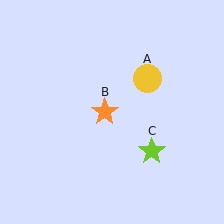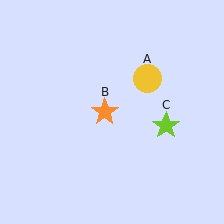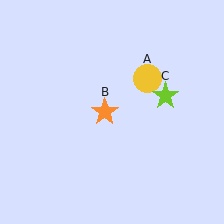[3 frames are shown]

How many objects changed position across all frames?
1 object changed position: lime star (object C).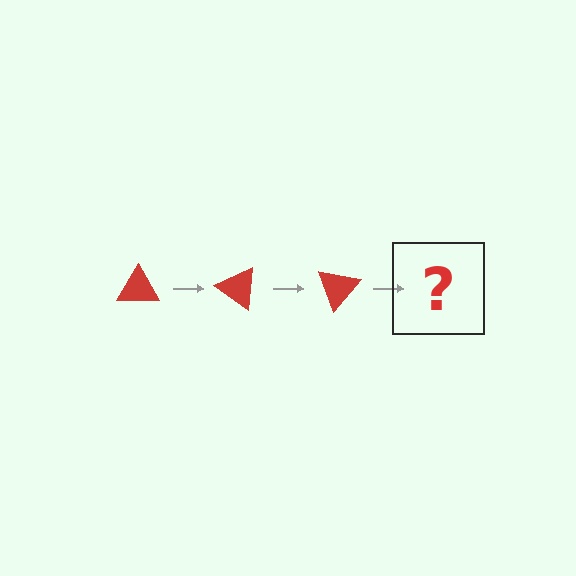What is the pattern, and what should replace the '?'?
The pattern is that the triangle rotates 35 degrees each step. The '?' should be a red triangle rotated 105 degrees.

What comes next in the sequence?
The next element should be a red triangle rotated 105 degrees.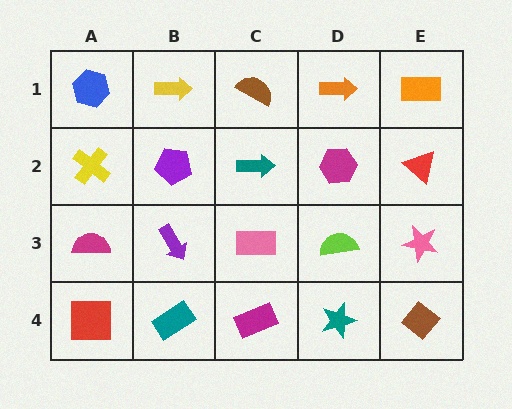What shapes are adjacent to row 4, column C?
A pink rectangle (row 3, column C), a teal rectangle (row 4, column B), a teal star (row 4, column D).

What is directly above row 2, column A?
A blue hexagon.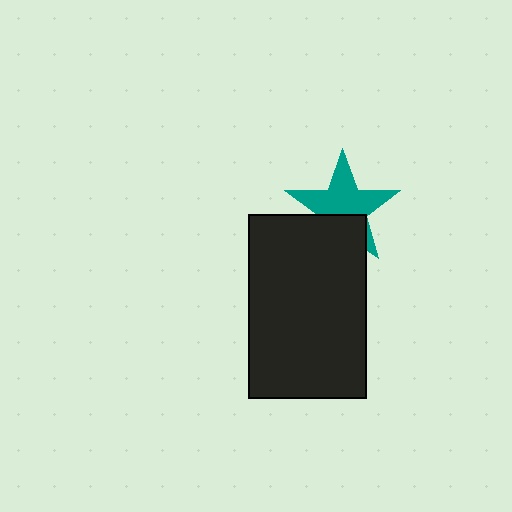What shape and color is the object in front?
The object in front is a black rectangle.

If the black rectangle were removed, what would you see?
You would see the complete teal star.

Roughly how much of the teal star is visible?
About half of it is visible (roughly 64%).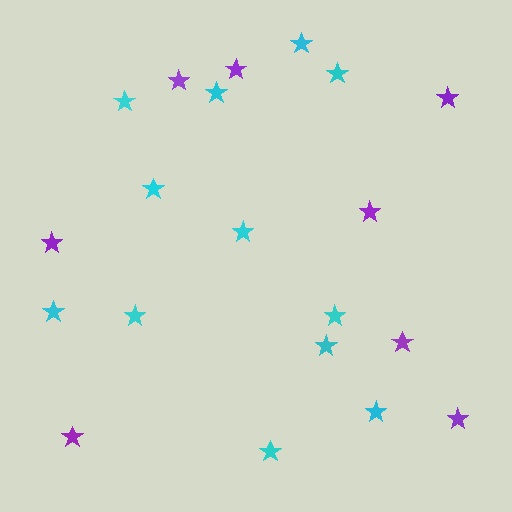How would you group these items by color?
There are 2 groups: one group of cyan stars (12) and one group of purple stars (8).